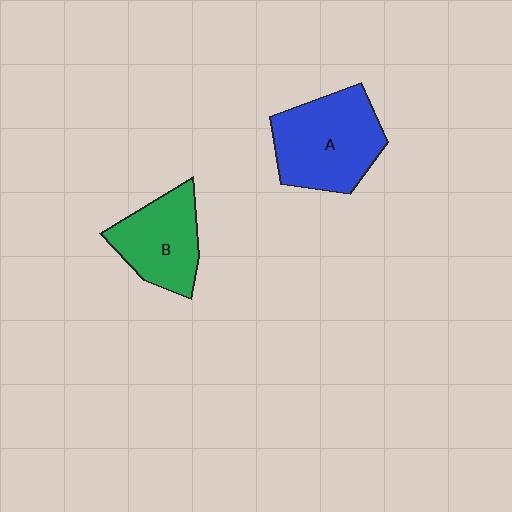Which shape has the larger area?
Shape A (blue).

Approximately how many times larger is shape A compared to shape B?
Approximately 1.3 times.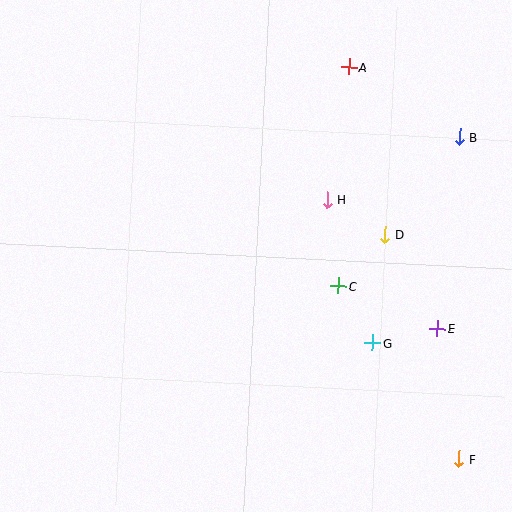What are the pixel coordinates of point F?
Point F is at (459, 459).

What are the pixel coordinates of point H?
Point H is at (327, 200).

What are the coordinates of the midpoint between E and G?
The midpoint between E and G is at (405, 336).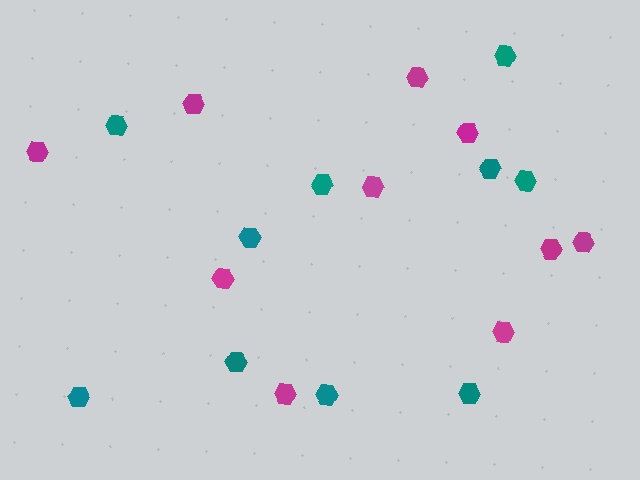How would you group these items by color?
There are 2 groups: one group of teal hexagons (10) and one group of magenta hexagons (10).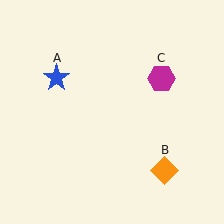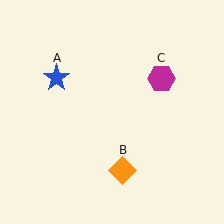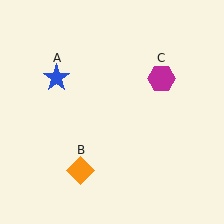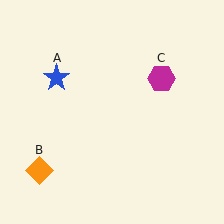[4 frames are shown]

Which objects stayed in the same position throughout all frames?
Blue star (object A) and magenta hexagon (object C) remained stationary.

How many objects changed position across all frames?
1 object changed position: orange diamond (object B).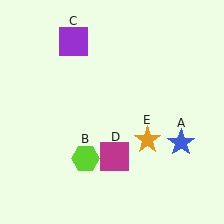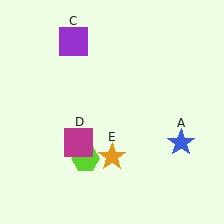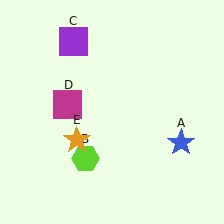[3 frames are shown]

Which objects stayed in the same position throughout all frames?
Blue star (object A) and lime hexagon (object B) and purple square (object C) remained stationary.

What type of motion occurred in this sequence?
The magenta square (object D), orange star (object E) rotated clockwise around the center of the scene.